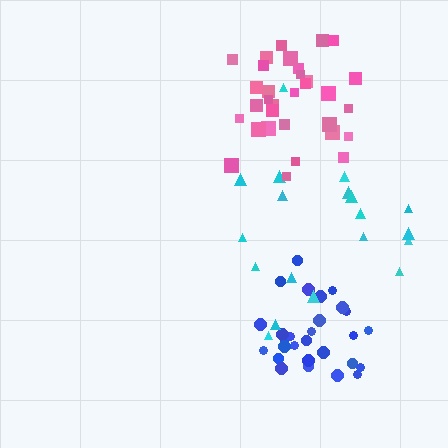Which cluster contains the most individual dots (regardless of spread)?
Pink (32).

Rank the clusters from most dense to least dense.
blue, pink, cyan.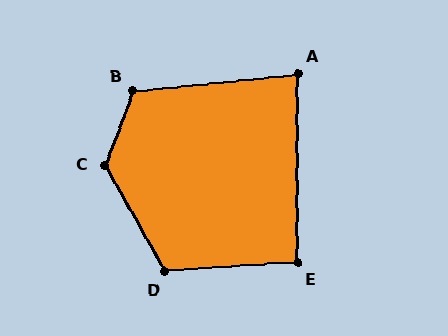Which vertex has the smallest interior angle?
A, at approximately 84 degrees.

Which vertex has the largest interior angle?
C, at approximately 130 degrees.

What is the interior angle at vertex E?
Approximately 94 degrees (approximately right).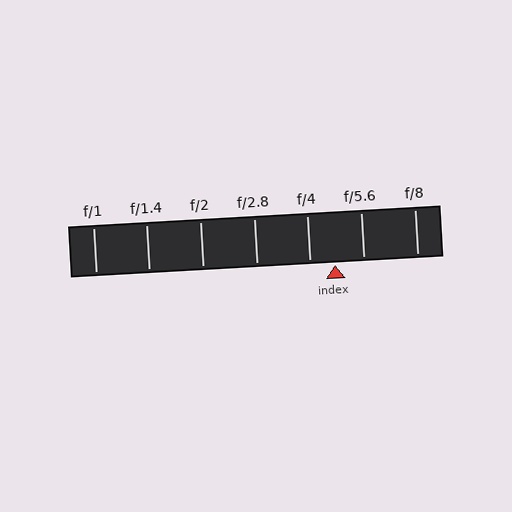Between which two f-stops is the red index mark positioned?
The index mark is between f/4 and f/5.6.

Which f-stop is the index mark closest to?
The index mark is closest to f/4.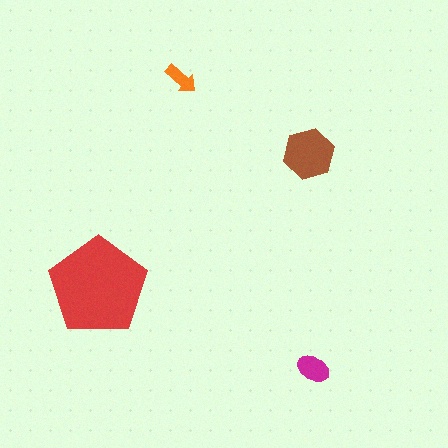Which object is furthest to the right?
The magenta ellipse is rightmost.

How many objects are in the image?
There are 4 objects in the image.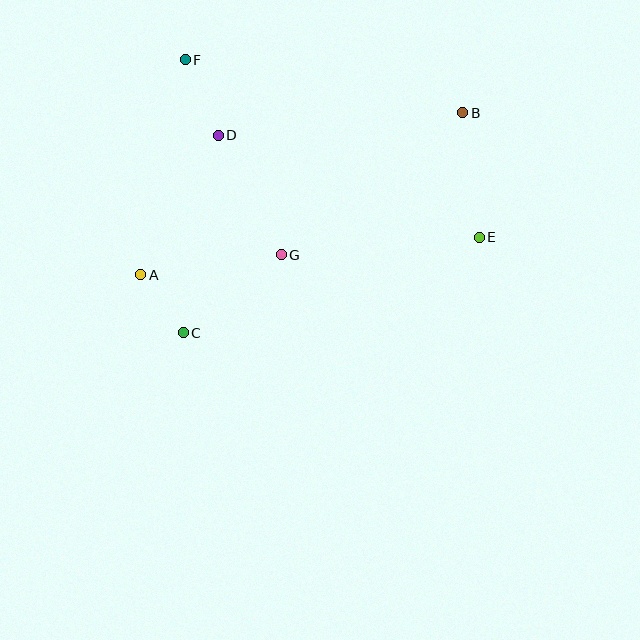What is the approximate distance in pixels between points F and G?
The distance between F and G is approximately 217 pixels.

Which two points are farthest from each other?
Points A and B are farthest from each other.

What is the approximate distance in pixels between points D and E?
The distance between D and E is approximately 280 pixels.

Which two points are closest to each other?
Points A and C are closest to each other.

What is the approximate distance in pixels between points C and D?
The distance between C and D is approximately 200 pixels.